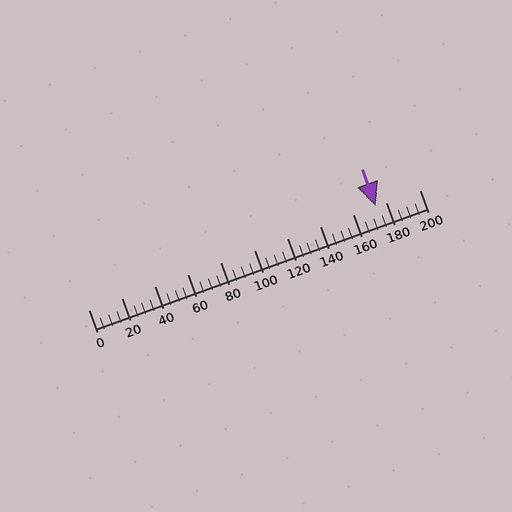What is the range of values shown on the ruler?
The ruler shows values from 0 to 200.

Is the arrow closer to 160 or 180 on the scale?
The arrow is closer to 180.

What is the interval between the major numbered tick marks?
The major tick marks are spaced 20 units apart.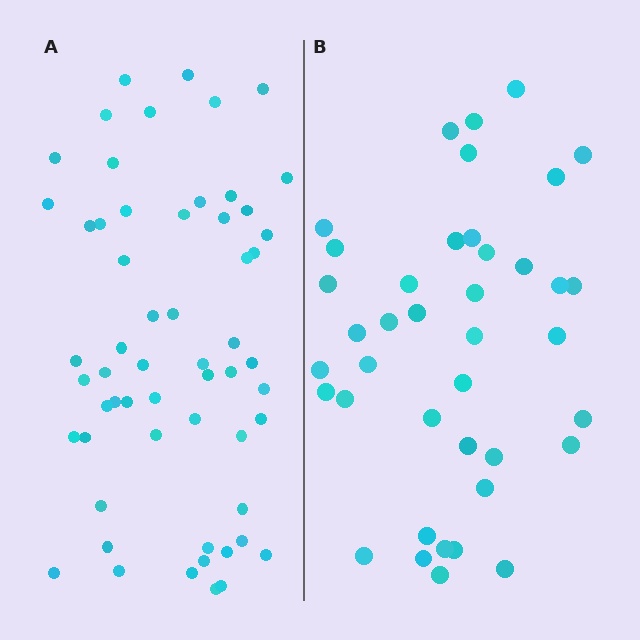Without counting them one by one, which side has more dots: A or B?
Region A (the left region) has more dots.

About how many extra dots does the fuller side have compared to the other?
Region A has approximately 20 more dots than region B.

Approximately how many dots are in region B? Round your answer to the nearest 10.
About 40 dots.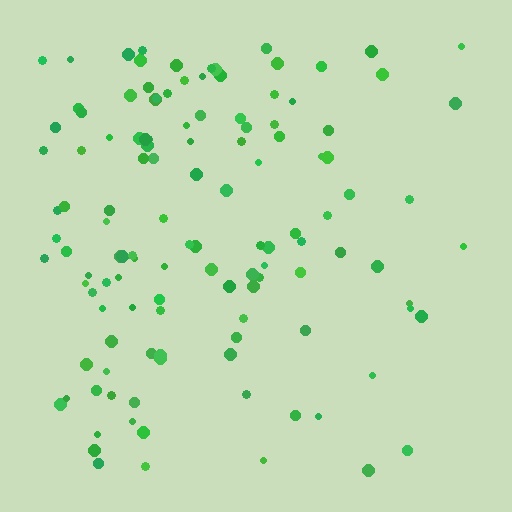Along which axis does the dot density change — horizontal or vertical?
Horizontal.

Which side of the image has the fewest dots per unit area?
The right.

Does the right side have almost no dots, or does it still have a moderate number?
Still a moderate number, just noticeably fewer than the left.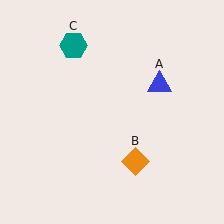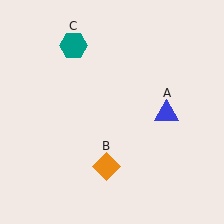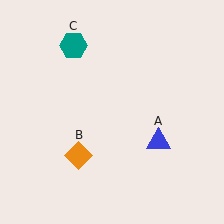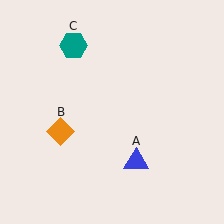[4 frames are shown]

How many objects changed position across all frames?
2 objects changed position: blue triangle (object A), orange diamond (object B).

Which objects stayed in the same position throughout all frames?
Teal hexagon (object C) remained stationary.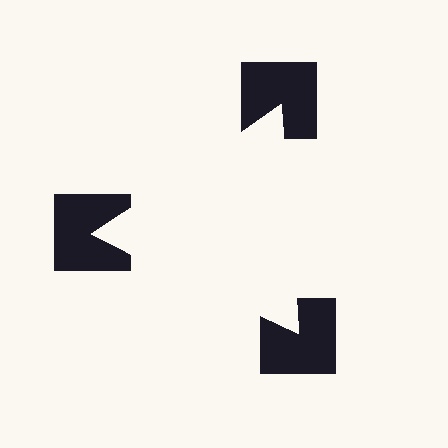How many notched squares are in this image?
There are 3 — one at each vertex of the illusory triangle.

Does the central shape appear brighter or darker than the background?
It typically appears slightly brighter than the background, even though no actual brightness change is drawn.